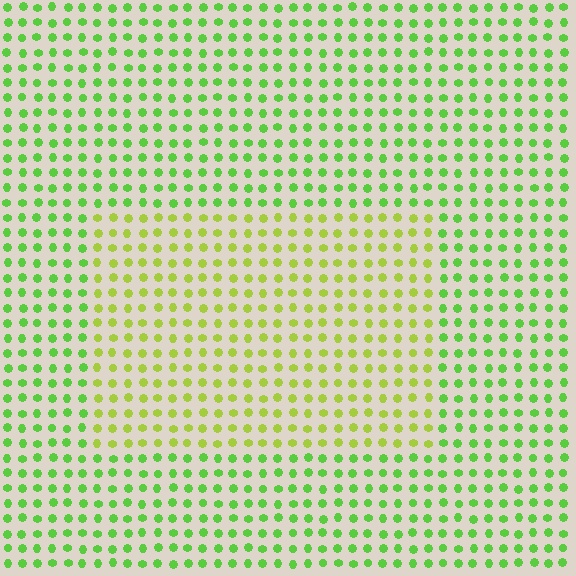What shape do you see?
I see a rectangle.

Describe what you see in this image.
The image is filled with small lime elements in a uniform arrangement. A rectangle-shaped region is visible where the elements are tinted to a slightly different hue, forming a subtle color boundary.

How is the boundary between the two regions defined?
The boundary is defined purely by a slight shift in hue (about 31 degrees). Spacing, size, and orientation are identical on both sides.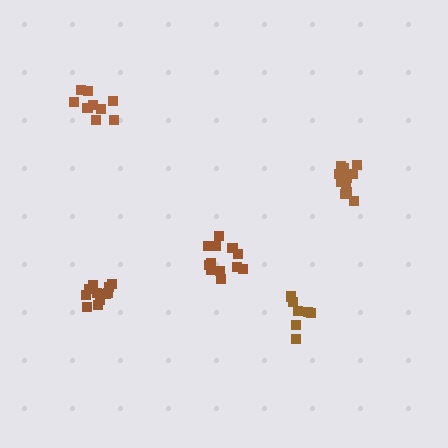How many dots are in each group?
Group 1: 12 dots, Group 2: 13 dots, Group 3: 11 dots, Group 4: 7 dots, Group 5: 9 dots (52 total).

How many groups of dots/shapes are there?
There are 5 groups.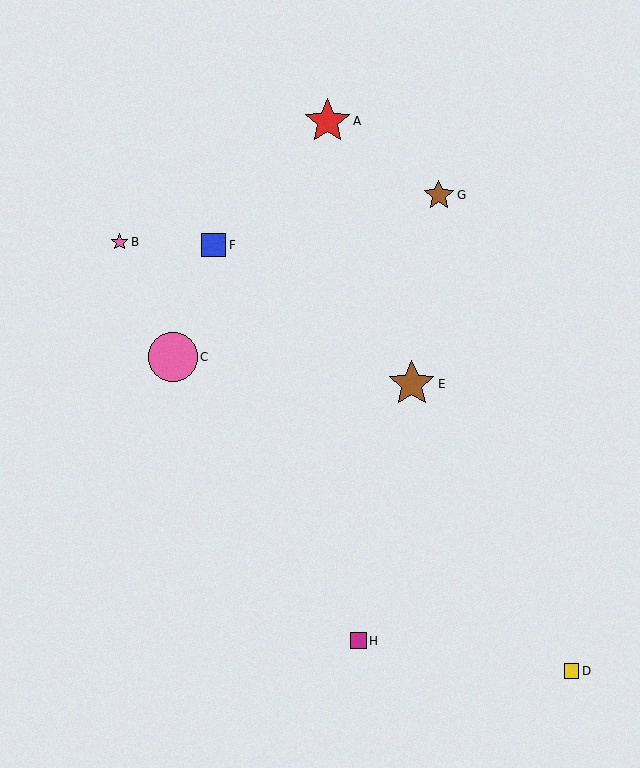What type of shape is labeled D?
Shape D is a yellow square.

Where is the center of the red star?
The center of the red star is at (327, 121).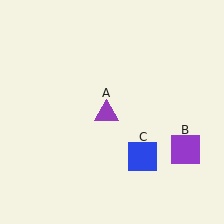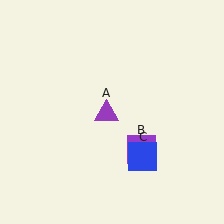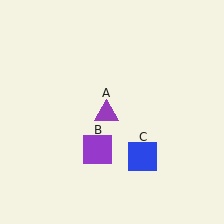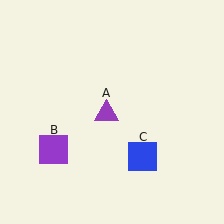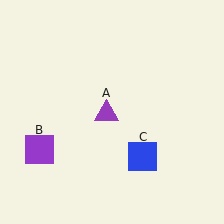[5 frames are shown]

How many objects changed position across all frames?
1 object changed position: purple square (object B).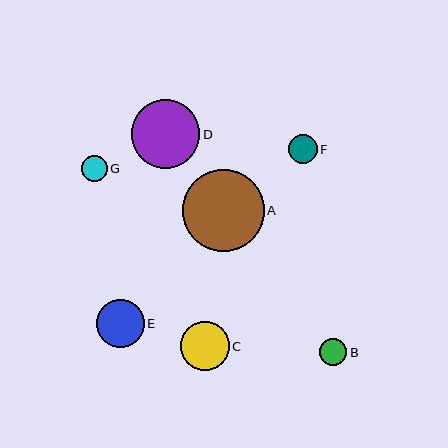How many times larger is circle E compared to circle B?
Circle E is approximately 1.8 times the size of circle B.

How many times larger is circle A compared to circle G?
Circle A is approximately 3.2 times the size of circle G.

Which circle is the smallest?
Circle G is the smallest with a size of approximately 26 pixels.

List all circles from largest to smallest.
From largest to smallest: A, D, C, E, F, B, G.